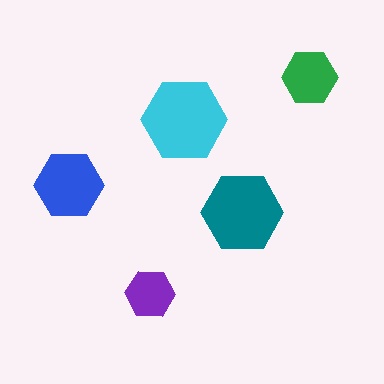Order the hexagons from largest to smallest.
the cyan one, the teal one, the blue one, the green one, the purple one.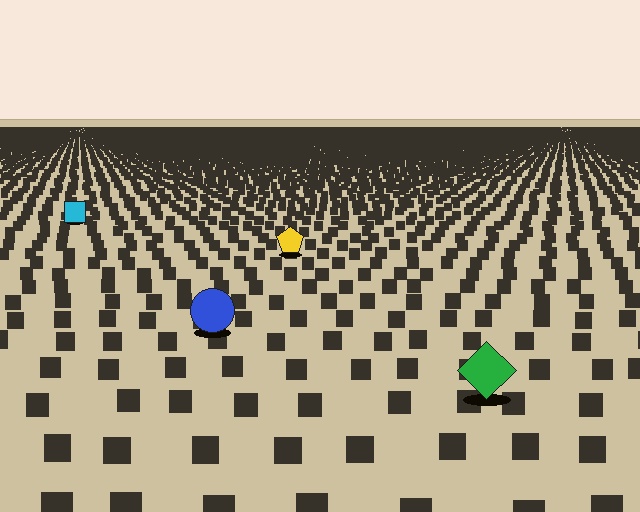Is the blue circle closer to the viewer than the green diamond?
No. The green diamond is closer — you can tell from the texture gradient: the ground texture is coarser near it.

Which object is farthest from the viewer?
The cyan square is farthest from the viewer. It appears smaller and the ground texture around it is denser.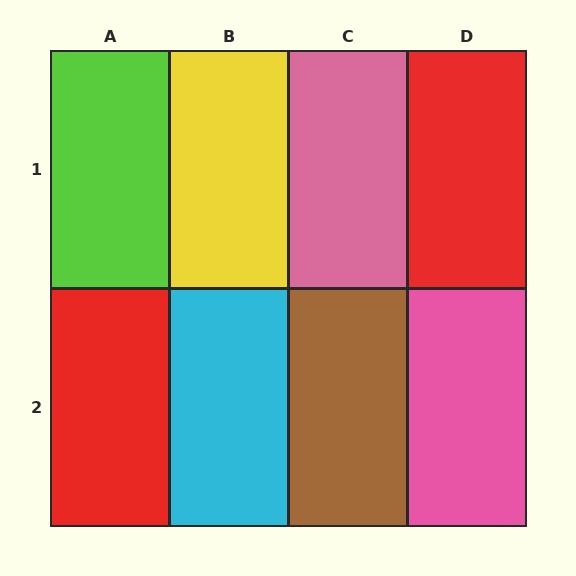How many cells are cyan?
1 cell is cyan.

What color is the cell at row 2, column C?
Brown.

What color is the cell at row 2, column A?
Red.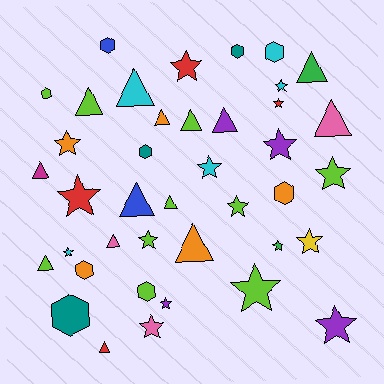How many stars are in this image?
There are 17 stars.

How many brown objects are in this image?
There are no brown objects.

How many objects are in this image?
There are 40 objects.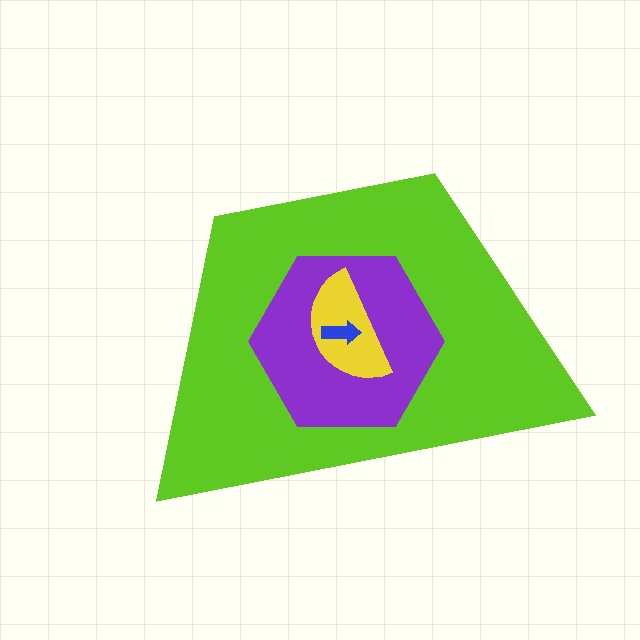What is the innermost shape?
The blue arrow.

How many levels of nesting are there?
4.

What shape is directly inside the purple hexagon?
The yellow semicircle.